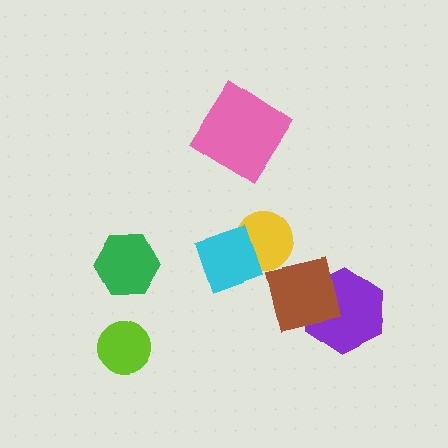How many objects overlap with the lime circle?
0 objects overlap with the lime circle.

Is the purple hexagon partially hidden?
Yes, it is partially covered by another shape.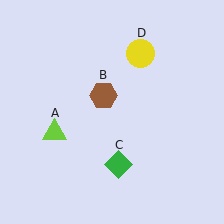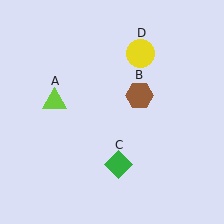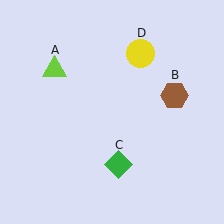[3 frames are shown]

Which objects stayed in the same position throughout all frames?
Green diamond (object C) and yellow circle (object D) remained stationary.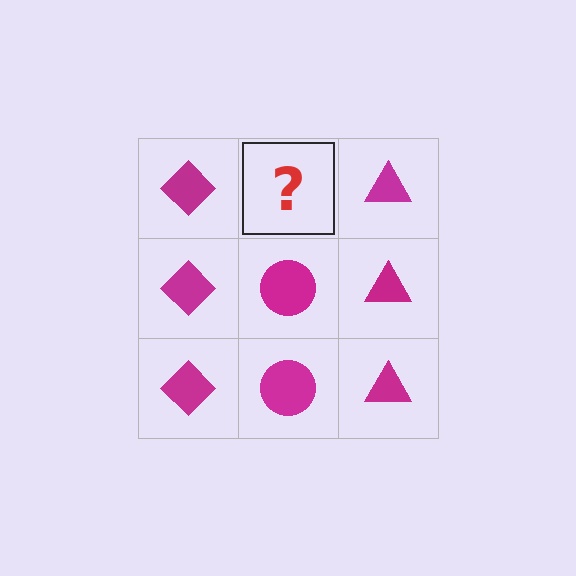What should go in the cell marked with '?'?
The missing cell should contain a magenta circle.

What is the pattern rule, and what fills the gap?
The rule is that each column has a consistent shape. The gap should be filled with a magenta circle.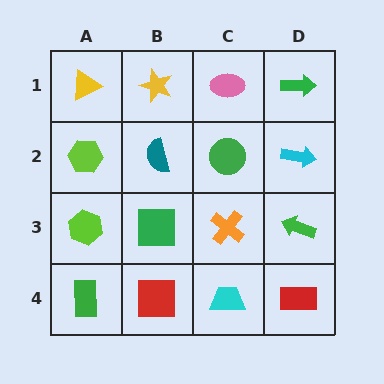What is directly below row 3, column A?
A green rectangle.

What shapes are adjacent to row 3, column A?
A lime hexagon (row 2, column A), a green rectangle (row 4, column A), a green square (row 3, column B).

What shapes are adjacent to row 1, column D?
A cyan arrow (row 2, column D), a pink ellipse (row 1, column C).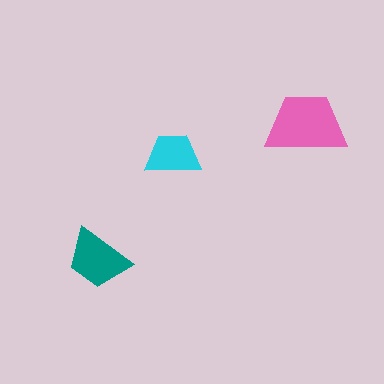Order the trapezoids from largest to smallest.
the pink one, the teal one, the cyan one.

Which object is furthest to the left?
The teal trapezoid is leftmost.